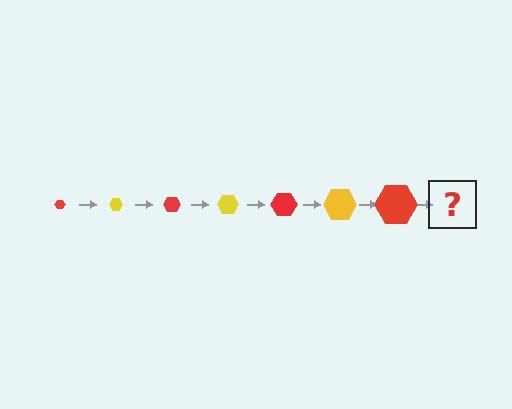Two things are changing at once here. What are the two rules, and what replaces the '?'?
The two rules are that the hexagon grows larger each step and the color cycles through red and yellow. The '?' should be a yellow hexagon, larger than the previous one.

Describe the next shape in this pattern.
It should be a yellow hexagon, larger than the previous one.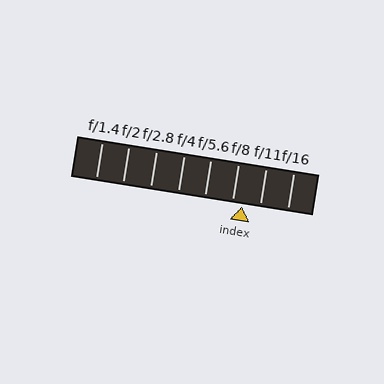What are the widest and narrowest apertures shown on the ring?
The widest aperture shown is f/1.4 and the narrowest is f/16.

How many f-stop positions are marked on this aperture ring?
There are 8 f-stop positions marked.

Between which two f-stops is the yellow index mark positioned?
The index mark is between f/8 and f/11.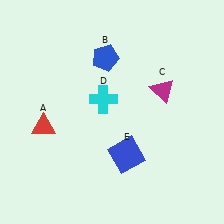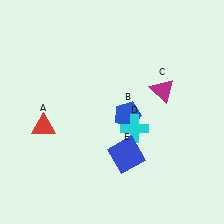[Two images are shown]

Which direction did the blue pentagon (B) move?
The blue pentagon (B) moved down.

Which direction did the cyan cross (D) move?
The cyan cross (D) moved right.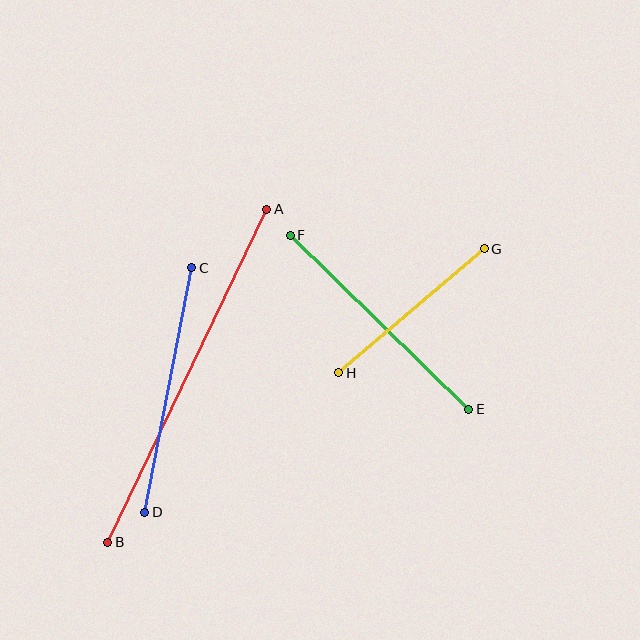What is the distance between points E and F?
The distance is approximately 249 pixels.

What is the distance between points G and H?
The distance is approximately 191 pixels.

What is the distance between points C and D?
The distance is approximately 249 pixels.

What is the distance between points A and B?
The distance is approximately 369 pixels.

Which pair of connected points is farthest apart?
Points A and B are farthest apart.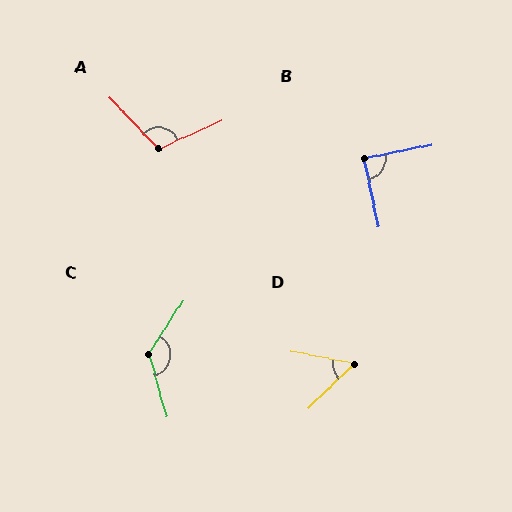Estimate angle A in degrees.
Approximately 109 degrees.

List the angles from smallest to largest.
D (55°), B (89°), A (109°), C (131°).